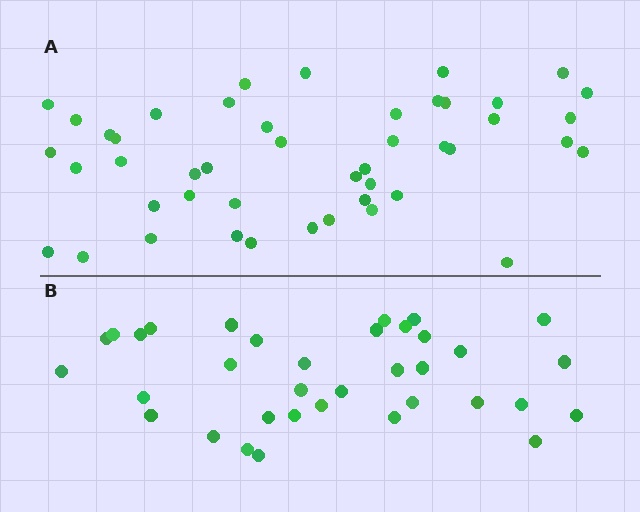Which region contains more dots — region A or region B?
Region A (the top region) has more dots.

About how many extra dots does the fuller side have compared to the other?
Region A has roughly 12 or so more dots than region B.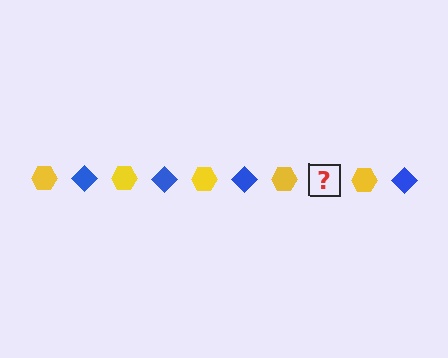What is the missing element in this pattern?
The missing element is a blue diamond.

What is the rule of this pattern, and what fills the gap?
The rule is that the pattern alternates between yellow hexagon and blue diamond. The gap should be filled with a blue diamond.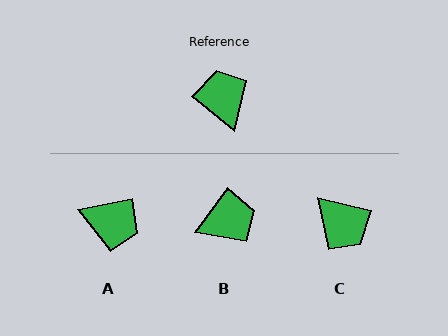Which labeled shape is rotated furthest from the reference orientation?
C, about 154 degrees away.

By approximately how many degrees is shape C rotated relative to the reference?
Approximately 154 degrees clockwise.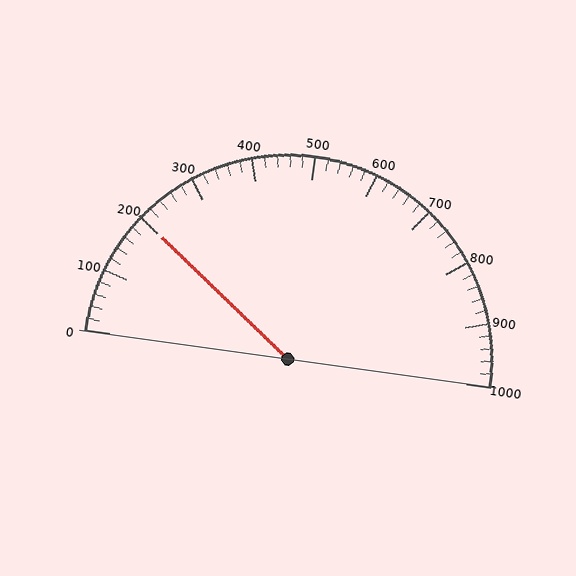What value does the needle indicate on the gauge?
The needle indicates approximately 200.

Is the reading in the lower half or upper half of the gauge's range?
The reading is in the lower half of the range (0 to 1000).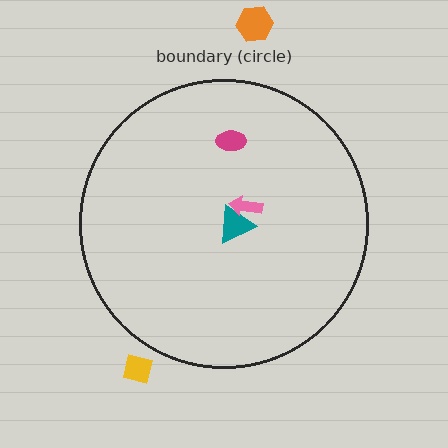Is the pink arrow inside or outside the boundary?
Inside.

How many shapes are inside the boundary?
3 inside, 2 outside.